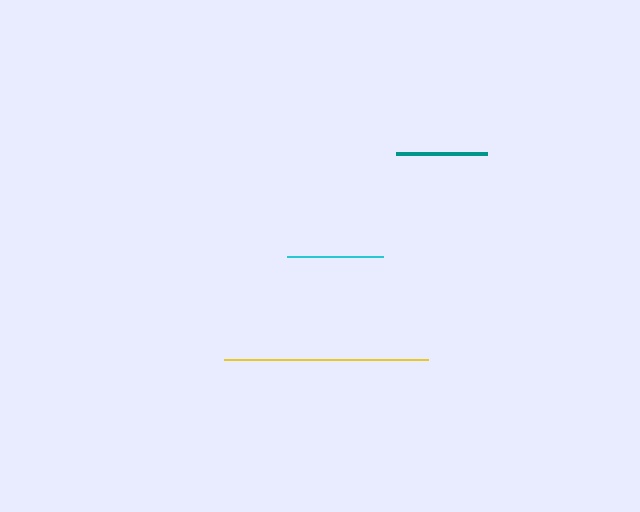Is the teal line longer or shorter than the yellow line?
The yellow line is longer than the teal line.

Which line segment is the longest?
The yellow line is the longest at approximately 203 pixels.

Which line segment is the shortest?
The teal line is the shortest at approximately 91 pixels.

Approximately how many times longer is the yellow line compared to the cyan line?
The yellow line is approximately 2.1 times the length of the cyan line.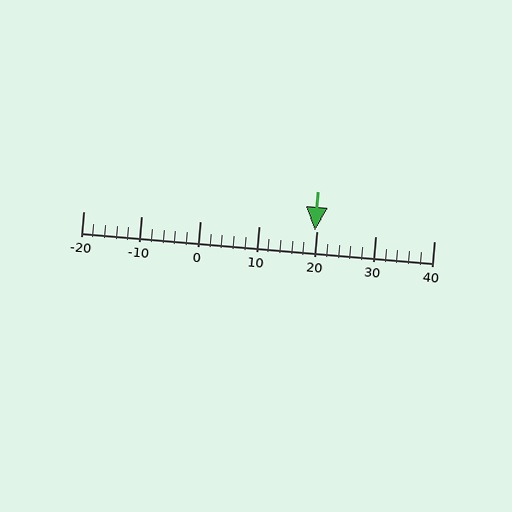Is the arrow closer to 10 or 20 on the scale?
The arrow is closer to 20.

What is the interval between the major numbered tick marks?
The major tick marks are spaced 10 units apart.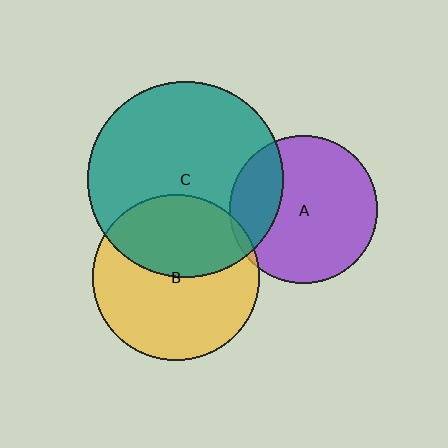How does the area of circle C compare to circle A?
Approximately 1.8 times.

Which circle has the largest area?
Circle C (teal).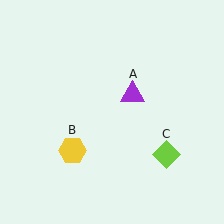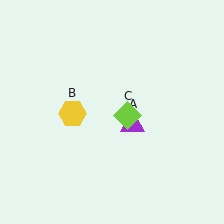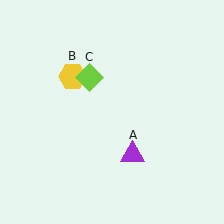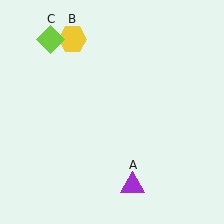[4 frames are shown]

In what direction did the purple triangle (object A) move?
The purple triangle (object A) moved down.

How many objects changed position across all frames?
3 objects changed position: purple triangle (object A), yellow hexagon (object B), lime diamond (object C).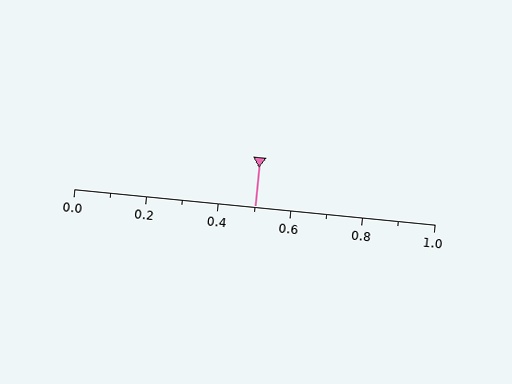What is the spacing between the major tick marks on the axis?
The major ticks are spaced 0.2 apart.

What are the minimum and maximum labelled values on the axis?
The axis runs from 0.0 to 1.0.